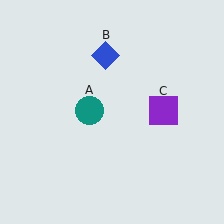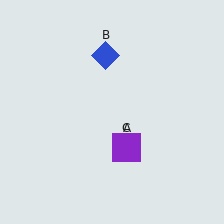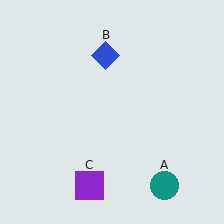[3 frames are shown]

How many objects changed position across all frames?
2 objects changed position: teal circle (object A), purple square (object C).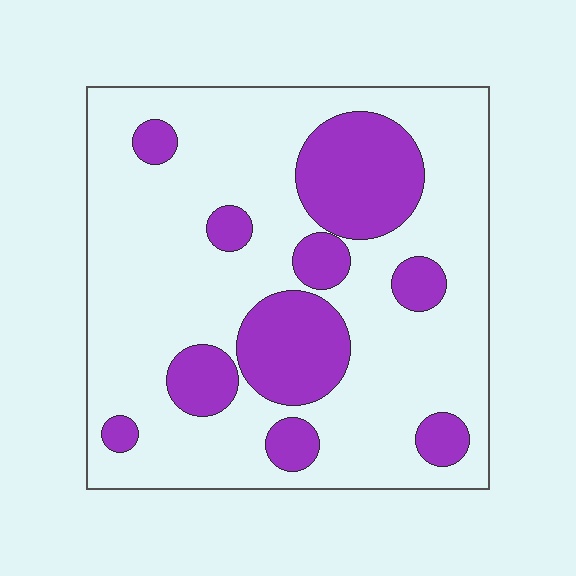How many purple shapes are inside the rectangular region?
10.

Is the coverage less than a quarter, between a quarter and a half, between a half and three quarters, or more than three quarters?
Between a quarter and a half.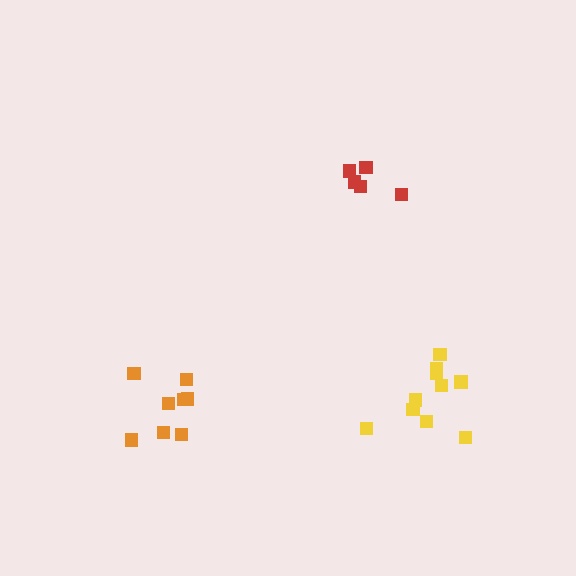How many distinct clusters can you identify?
There are 3 distinct clusters.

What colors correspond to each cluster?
The clusters are colored: red, orange, yellow.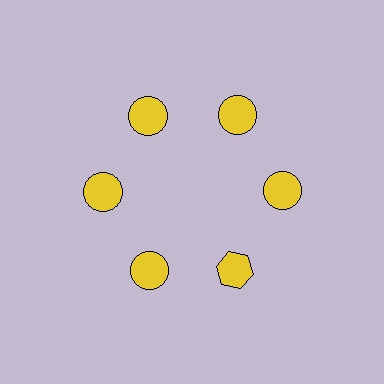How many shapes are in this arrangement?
There are 6 shapes arranged in a ring pattern.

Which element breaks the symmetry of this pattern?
The yellow hexagon at roughly the 5 o'clock position breaks the symmetry. All other shapes are yellow circles.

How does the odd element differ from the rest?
It has a different shape: hexagon instead of circle.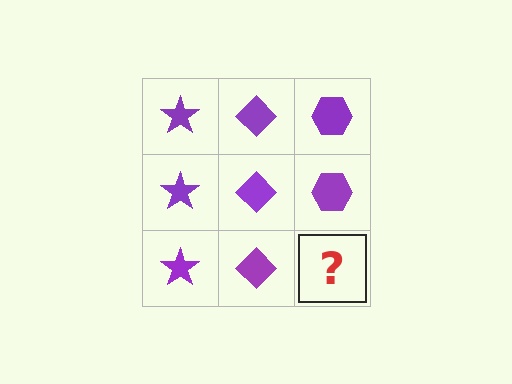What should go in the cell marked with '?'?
The missing cell should contain a purple hexagon.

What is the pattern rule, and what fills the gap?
The rule is that each column has a consistent shape. The gap should be filled with a purple hexagon.